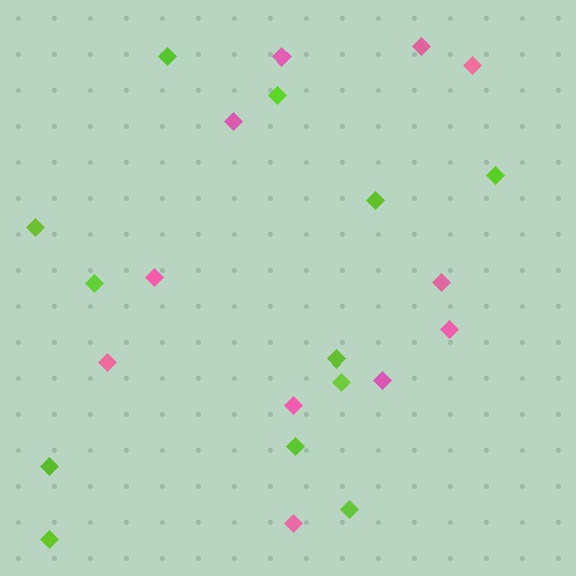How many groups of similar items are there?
There are 2 groups: one group of pink diamonds (11) and one group of lime diamonds (12).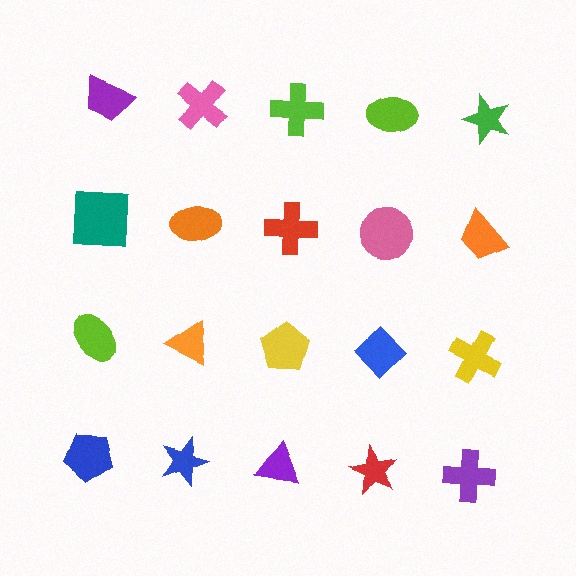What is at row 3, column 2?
An orange triangle.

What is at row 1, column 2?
A pink cross.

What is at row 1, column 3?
A lime cross.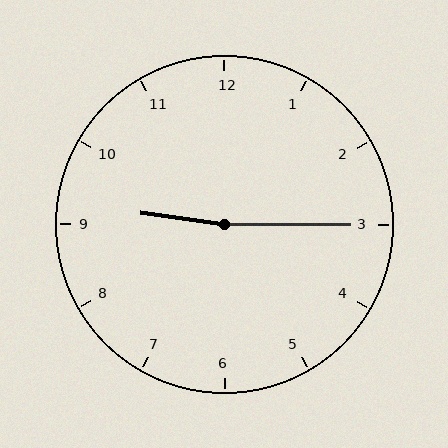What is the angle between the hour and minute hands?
Approximately 172 degrees.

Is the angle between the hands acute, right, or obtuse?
It is obtuse.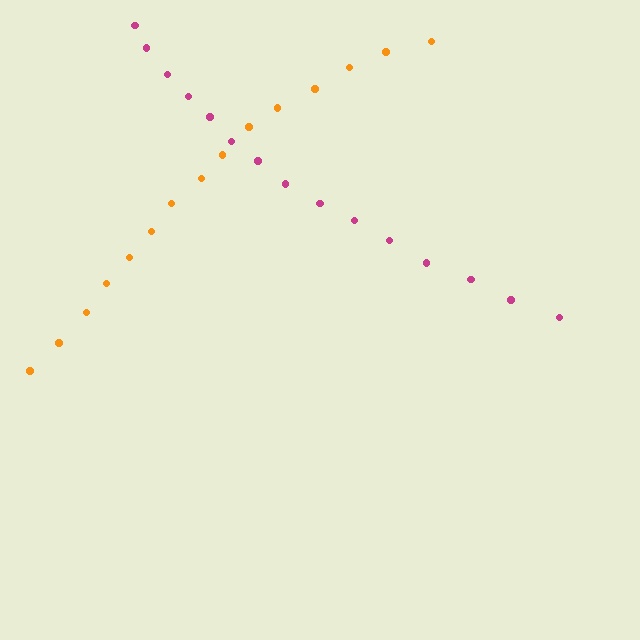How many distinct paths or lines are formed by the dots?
There are 2 distinct paths.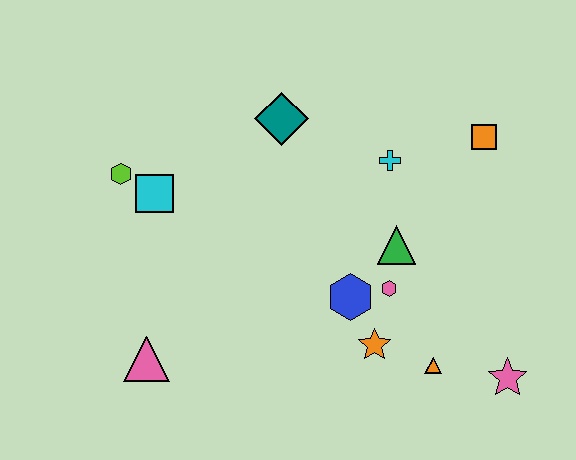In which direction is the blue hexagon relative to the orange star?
The blue hexagon is above the orange star.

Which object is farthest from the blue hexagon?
The lime hexagon is farthest from the blue hexagon.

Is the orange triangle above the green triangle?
No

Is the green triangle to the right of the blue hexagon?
Yes